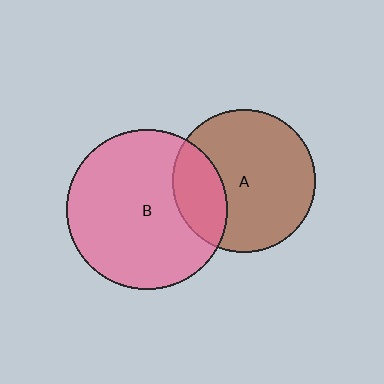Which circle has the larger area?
Circle B (pink).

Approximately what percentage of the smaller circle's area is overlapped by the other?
Approximately 25%.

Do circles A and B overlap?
Yes.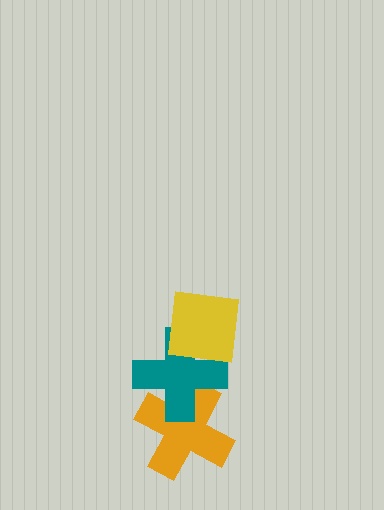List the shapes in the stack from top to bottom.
From top to bottom: the yellow square, the teal cross, the orange cross.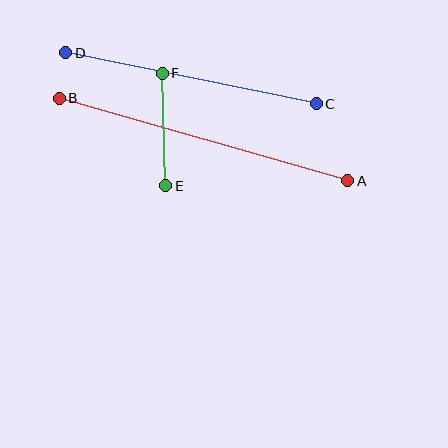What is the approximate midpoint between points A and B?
The midpoint is at approximately (204, 140) pixels.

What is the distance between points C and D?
The distance is approximately 256 pixels.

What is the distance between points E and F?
The distance is approximately 112 pixels.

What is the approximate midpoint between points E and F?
The midpoint is at approximately (164, 130) pixels.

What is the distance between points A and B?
The distance is approximately 300 pixels.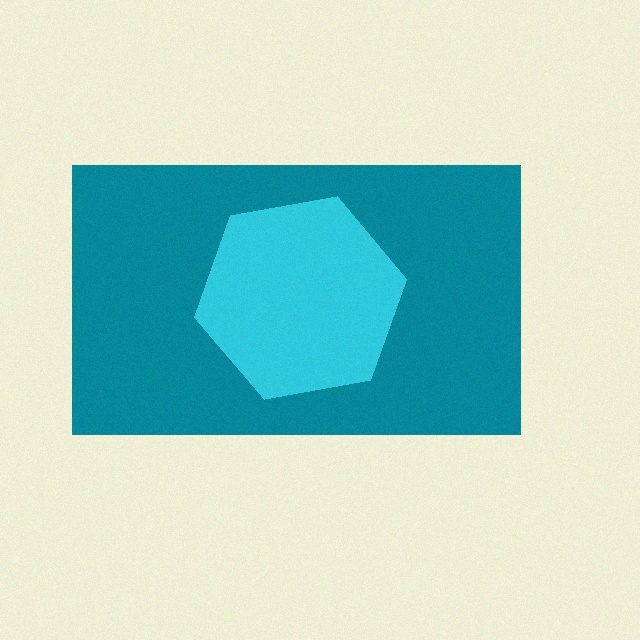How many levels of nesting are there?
2.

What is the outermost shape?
The teal rectangle.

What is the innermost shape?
The cyan hexagon.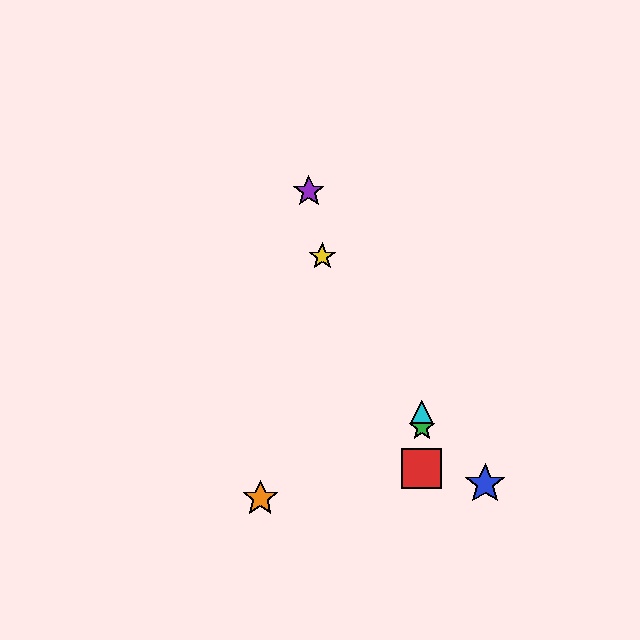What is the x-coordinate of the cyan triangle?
The cyan triangle is at x≈422.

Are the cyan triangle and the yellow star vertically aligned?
No, the cyan triangle is at x≈422 and the yellow star is at x≈322.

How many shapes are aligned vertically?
3 shapes (the red square, the green star, the cyan triangle) are aligned vertically.